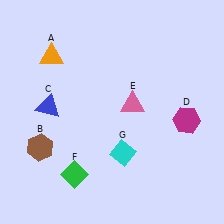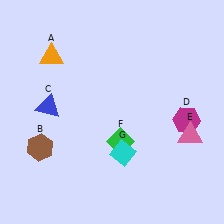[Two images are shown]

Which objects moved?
The objects that moved are: the pink triangle (E), the green diamond (F).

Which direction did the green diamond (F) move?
The green diamond (F) moved right.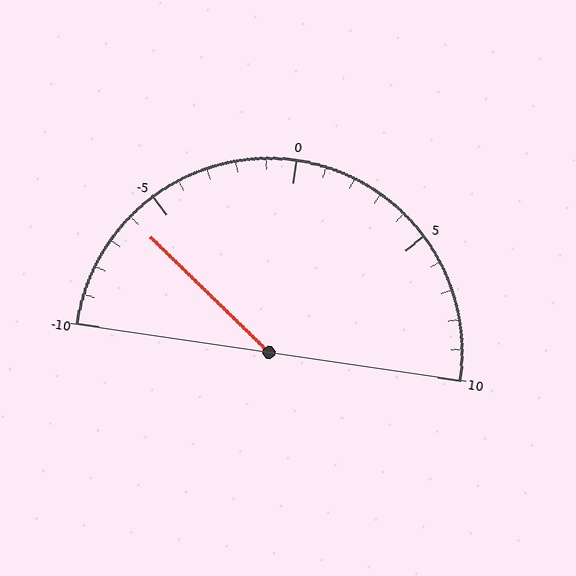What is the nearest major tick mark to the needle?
The nearest major tick mark is -5.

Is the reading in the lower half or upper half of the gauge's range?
The reading is in the lower half of the range (-10 to 10).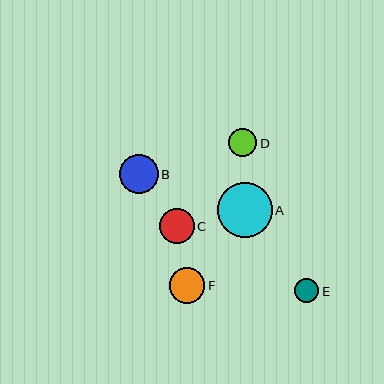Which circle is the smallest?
Circle E is the smallest with a size of approximately 24 pixels.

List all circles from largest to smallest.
From largest to smallest: A, B, F, C, D, E.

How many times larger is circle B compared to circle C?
Circle B is approximately 1.1 times the size of circle C.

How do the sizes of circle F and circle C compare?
Circle F and circle C are approximately the same size.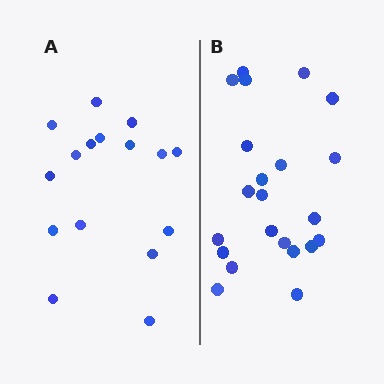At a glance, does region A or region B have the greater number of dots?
Region B (the right region) has more dots.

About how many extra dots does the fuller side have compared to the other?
Region B has about 6 more dots than region A.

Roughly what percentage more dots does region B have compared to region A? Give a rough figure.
About 40% more.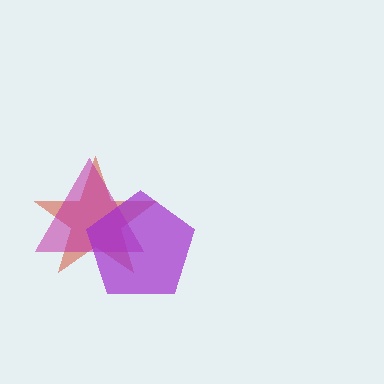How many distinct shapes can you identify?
There are 3 distinct shapes: a red star, a magenta triangle, a purple pentagon.